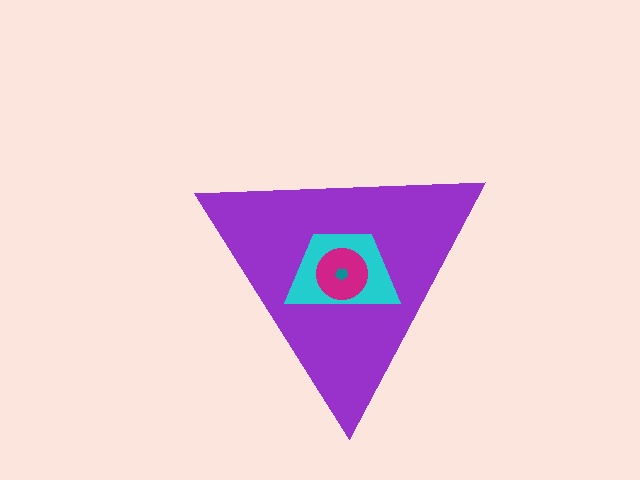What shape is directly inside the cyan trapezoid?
The magenta circle.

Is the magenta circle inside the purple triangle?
Yes.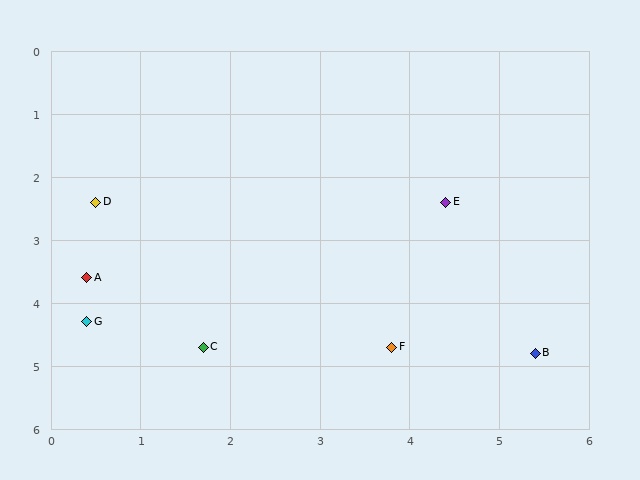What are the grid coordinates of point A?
Point A is at approximately (0.4, 3.6).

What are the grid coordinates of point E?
Point E is at approximately (4.4, 2.4).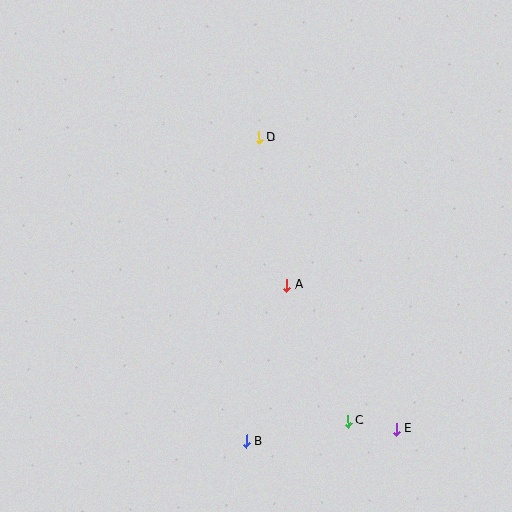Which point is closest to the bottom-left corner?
Point B is closest to the bottom-left corner.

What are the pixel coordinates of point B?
Point B is at (246, 441).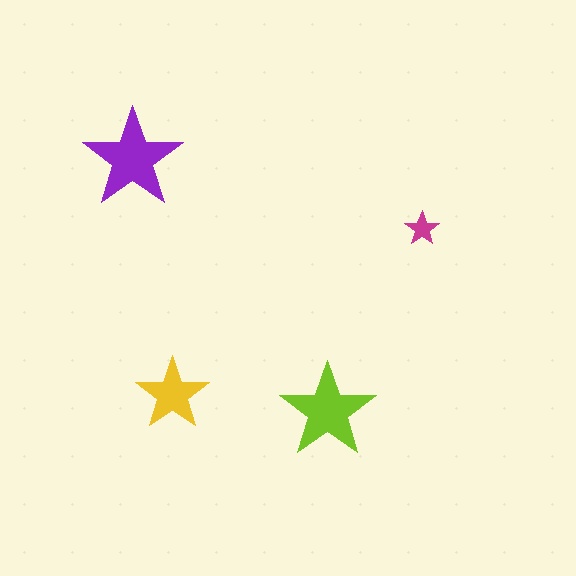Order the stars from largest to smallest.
the purple one, the lime one, the yellow one, the magenta one.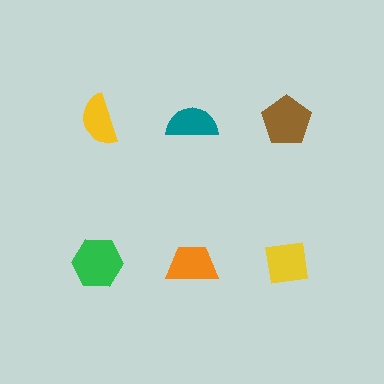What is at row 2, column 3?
A yellow square.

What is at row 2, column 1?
A green hexagon.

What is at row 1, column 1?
A yellow semicircle.